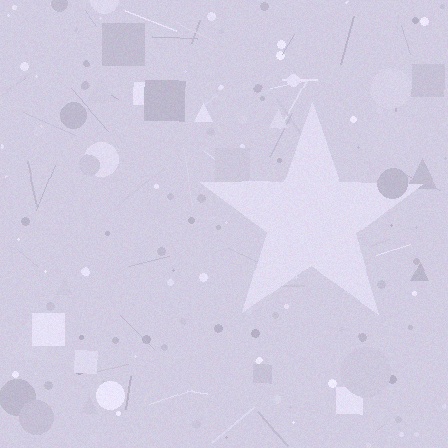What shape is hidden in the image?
A star is hidden in the image.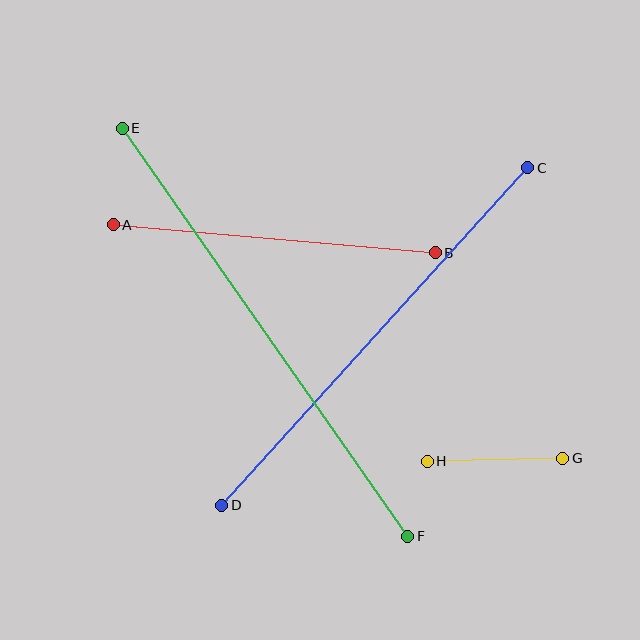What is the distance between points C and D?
The distance is approximately 456 pixels.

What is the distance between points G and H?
The distance is approximately 135 pixels.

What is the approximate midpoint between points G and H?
The midpoint is at approximately (495, 460) pixels.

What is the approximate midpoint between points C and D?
The midpoint is at approximately (375, 336) pixels.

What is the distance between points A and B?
The distance is approximately 323 pixels.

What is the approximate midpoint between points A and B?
The midpoint is at approximately (274, 239) pixels.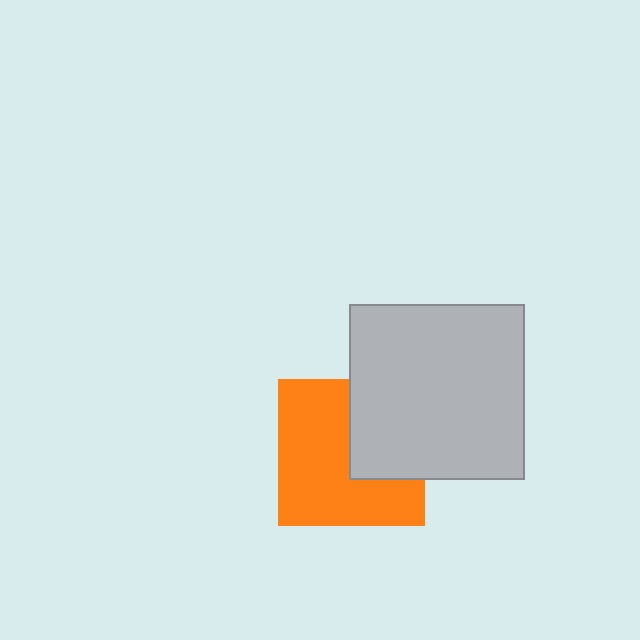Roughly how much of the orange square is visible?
About half of it is visible (roughly 65%).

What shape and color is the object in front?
The object in front is a light gray square.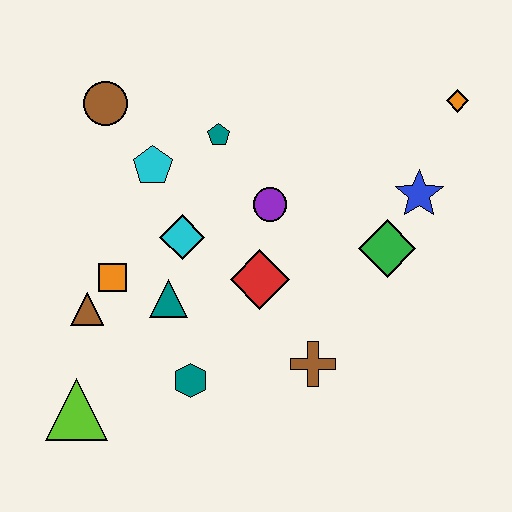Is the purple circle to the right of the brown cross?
No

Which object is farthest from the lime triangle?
The orange diamond is farthest from the lime triangle.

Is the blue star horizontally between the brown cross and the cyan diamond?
No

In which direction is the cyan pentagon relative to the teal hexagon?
The cyan pentagon is above the teal hexagon.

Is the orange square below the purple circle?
Yes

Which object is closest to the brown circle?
The cyan pentagon is closest to the brown circle.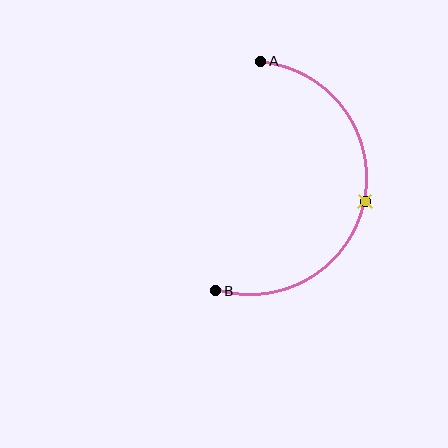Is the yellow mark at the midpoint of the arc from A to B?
Yes. The yellow mark lies on the arc at equal arc-length from both A and B — it is the arc midpoint.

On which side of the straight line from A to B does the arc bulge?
The arc bulges to the right of the straight line connecting A and B.